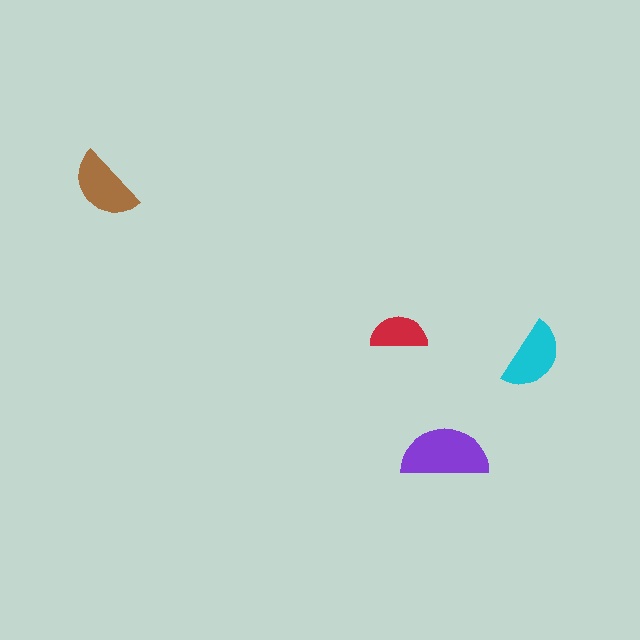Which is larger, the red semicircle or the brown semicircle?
The brown one.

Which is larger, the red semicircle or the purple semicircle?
The purple one.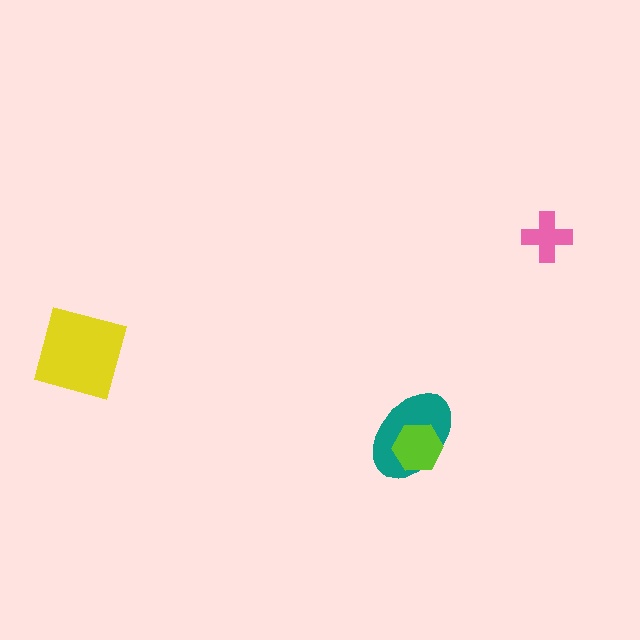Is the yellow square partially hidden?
No, no other shape covers it.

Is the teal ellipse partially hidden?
Yes, it is partially covered by another shape.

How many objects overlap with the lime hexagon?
1 object overlaps with the lime hexagon.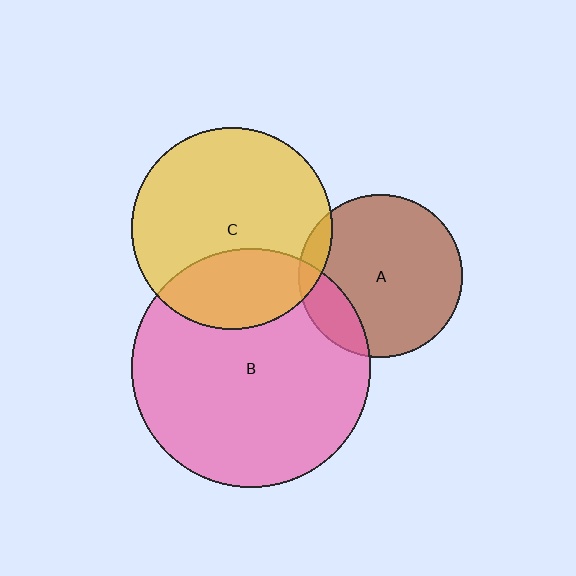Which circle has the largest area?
Circle B (pink).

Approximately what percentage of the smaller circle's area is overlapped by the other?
Approximately 30%.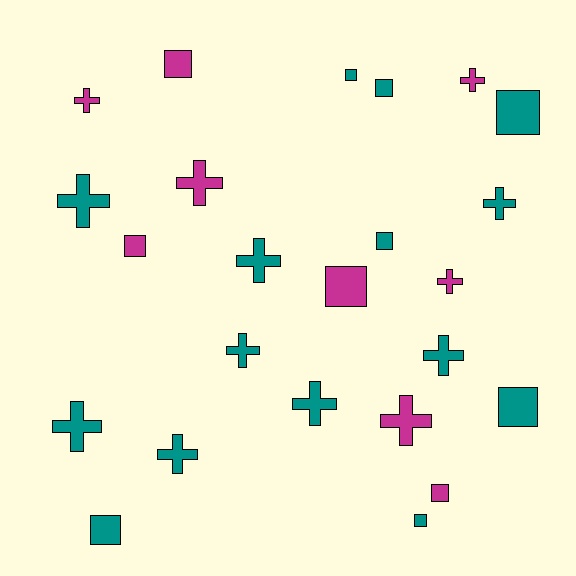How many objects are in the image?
There are 24 objects.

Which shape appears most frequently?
Cross, with 13 objects.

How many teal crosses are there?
There are 8 teal crosses.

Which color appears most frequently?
Teal, with 15 objects.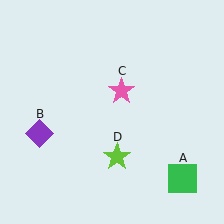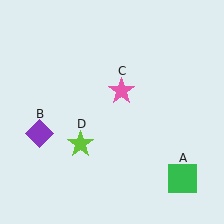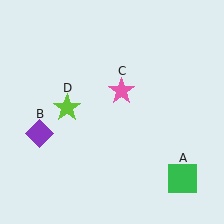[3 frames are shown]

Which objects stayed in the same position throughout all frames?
Green square (object A) and purple diamond (object B) and pink star (object C) remained stationary.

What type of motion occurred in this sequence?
The lime star (object D) rotated clockwise around the center of the scene.